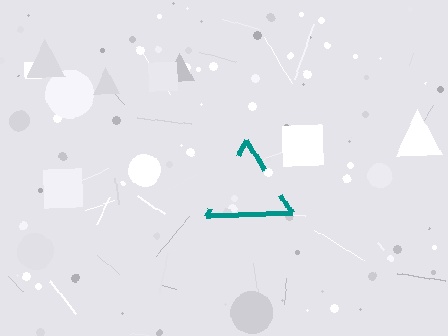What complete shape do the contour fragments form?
The contour fragments form a triangle.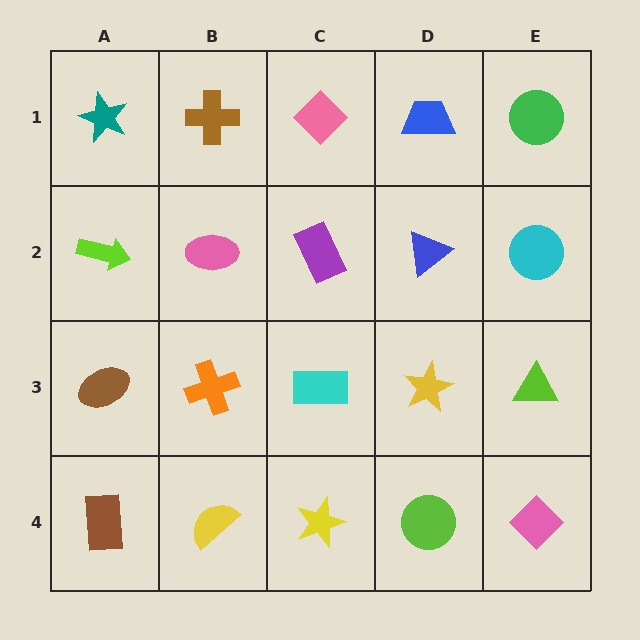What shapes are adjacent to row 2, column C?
A pink diamond (row 1, column C), a cyan rectangle (row 3, column C), a pink ellipse (row 2, column B), a blue triangle (row 2, column D).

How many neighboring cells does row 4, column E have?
2.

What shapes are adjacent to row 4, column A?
A brown ellipse (row 3, column A), a yellow semicircle (row 4, column B).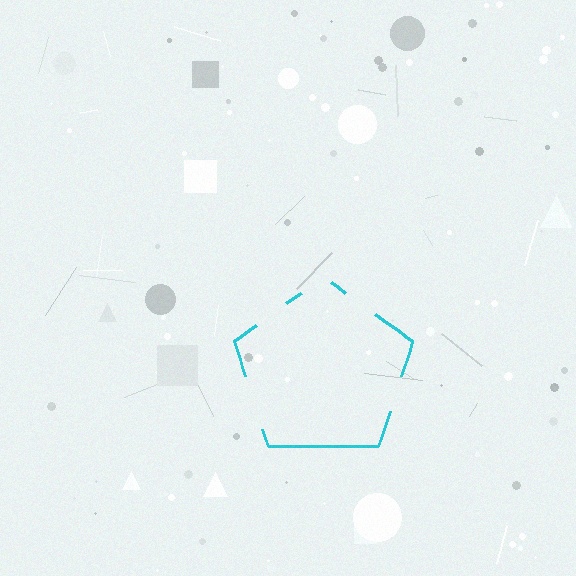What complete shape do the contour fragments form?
The contour fragments form a pentagon.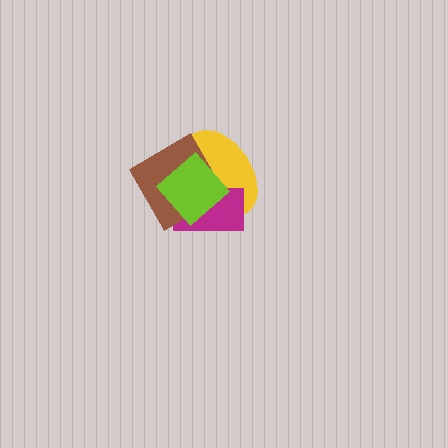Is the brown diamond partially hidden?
Yes, it is partially covered by another shape.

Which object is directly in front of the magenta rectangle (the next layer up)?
The brown diamond is directly in front of the magenta rectangle.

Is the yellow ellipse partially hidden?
Yes, it is partially covered by another shape.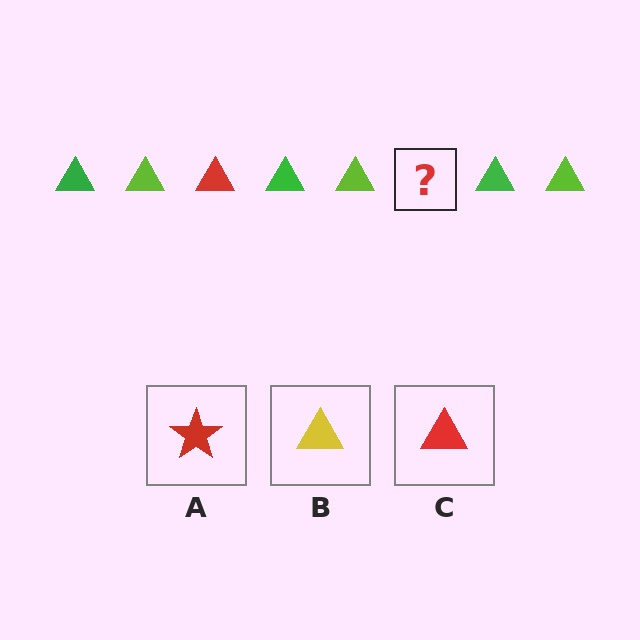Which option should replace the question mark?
Option C.